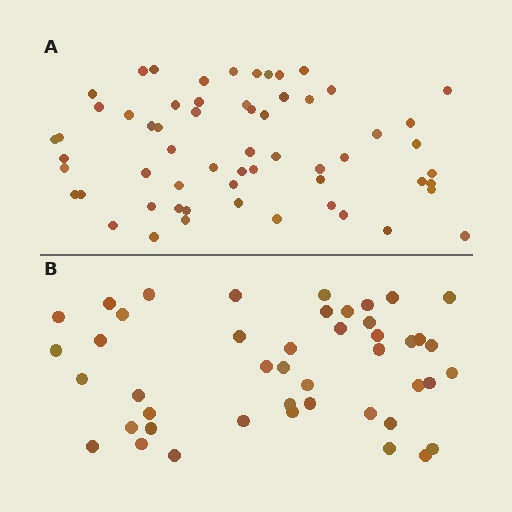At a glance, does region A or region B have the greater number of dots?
Region A (the top region) has more dots.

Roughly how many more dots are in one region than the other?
Region A has approximately 15 more dots than region B.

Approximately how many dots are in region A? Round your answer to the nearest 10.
About 60 dots.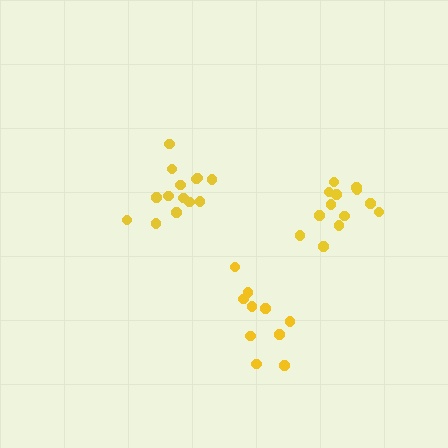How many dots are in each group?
Group 1: 14 dots, Group 2: 10 dots, Group 3: 13 dots (37 total).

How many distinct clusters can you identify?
There are 3 distinct clusters.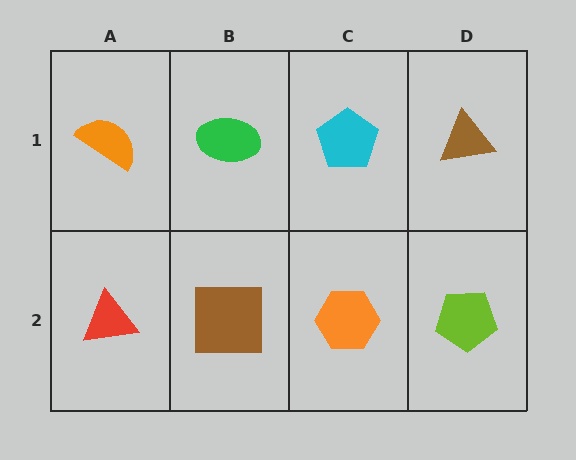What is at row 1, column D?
A brown triangle.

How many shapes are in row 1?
4 shapes.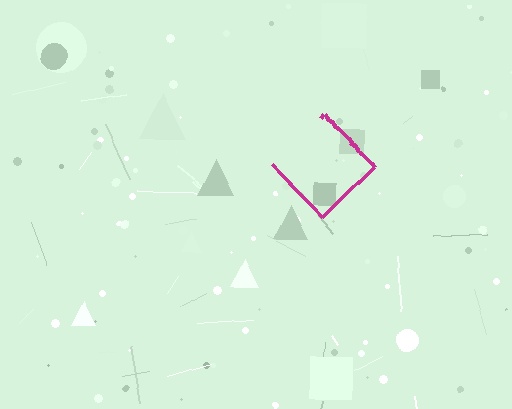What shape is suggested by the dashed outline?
The dashed outline suggests a diamond.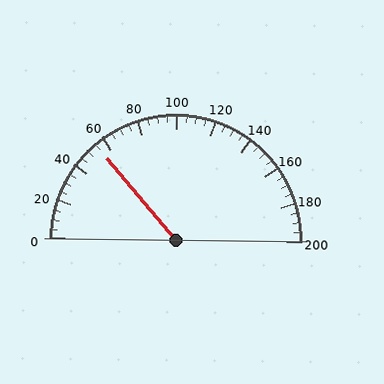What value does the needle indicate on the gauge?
The needle indicates approximately 55.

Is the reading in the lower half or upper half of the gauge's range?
The reading is in the lower half of the range (0 to 200).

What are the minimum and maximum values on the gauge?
The gauge ranges from 0 to 200.